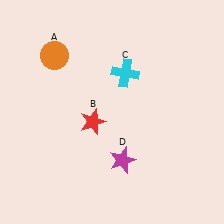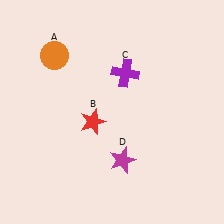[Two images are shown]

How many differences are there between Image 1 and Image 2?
There is 1 difference between the two images.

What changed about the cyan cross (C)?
In Image 1, C is cyan. In Image 2, it changed to purple.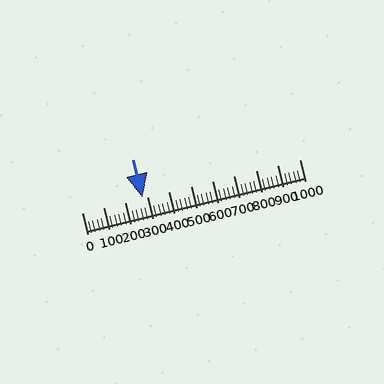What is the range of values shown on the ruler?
The ruler shows values from 0 to 1000.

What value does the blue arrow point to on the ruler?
The blue arrow points to approximately 278.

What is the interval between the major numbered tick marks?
The major tick marks are spaced 100 units apart.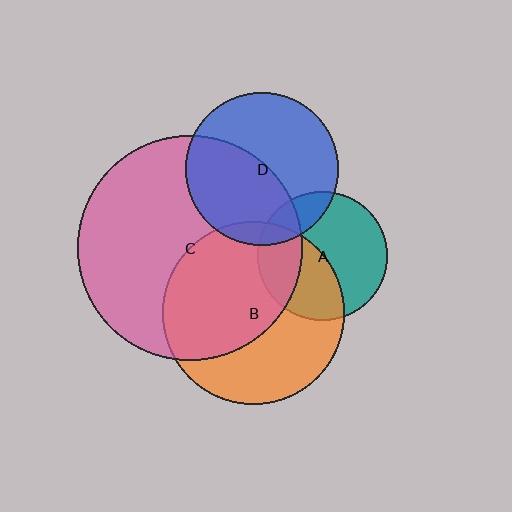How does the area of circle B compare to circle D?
Approximately 1.4 times.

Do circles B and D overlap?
Yes.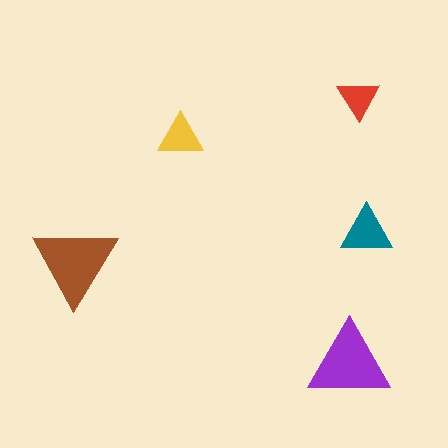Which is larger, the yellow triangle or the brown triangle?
The brown one.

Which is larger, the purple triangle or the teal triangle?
The purple one.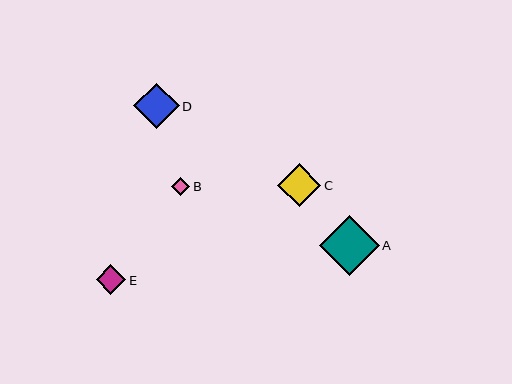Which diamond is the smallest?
Diamond B is the smallest with a size of approximately 18 pixels.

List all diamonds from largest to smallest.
From largest to smallest: A, D, C, E, B.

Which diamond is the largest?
Diamond A is the largest with a size of approximately 60 pixels.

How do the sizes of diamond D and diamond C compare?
Diamond D and diamond C are approximately the same size.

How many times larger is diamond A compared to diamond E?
Diamond A is approximately 2.0 times the size of diamond E.